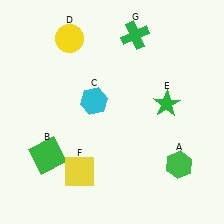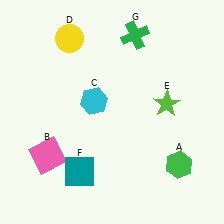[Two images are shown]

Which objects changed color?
B changed from green to pink. E changed from green to lime. F changed from yellow to teal.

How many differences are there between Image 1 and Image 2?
There are 3 differences between the two images.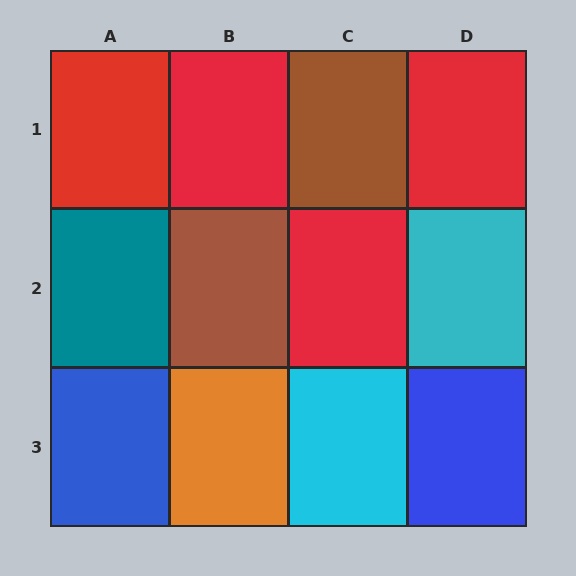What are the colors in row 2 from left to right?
Teal, brown, red, cyan.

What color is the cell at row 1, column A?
Red.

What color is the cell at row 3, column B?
Orange.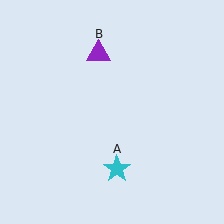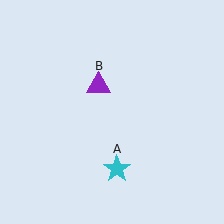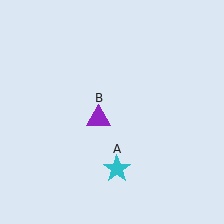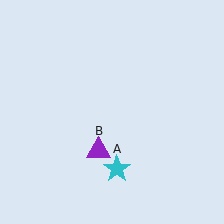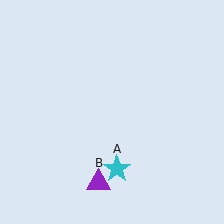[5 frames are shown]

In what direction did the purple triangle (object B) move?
The purple triangle (object B) moved down.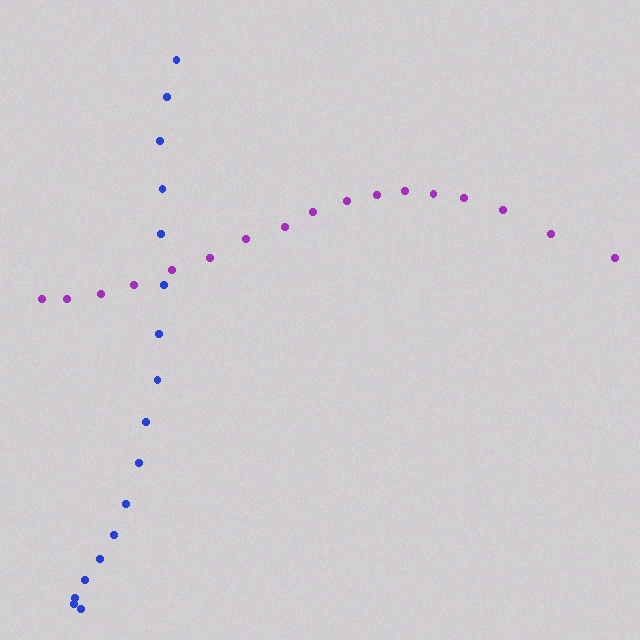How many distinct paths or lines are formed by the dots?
There are 2 distinct paths.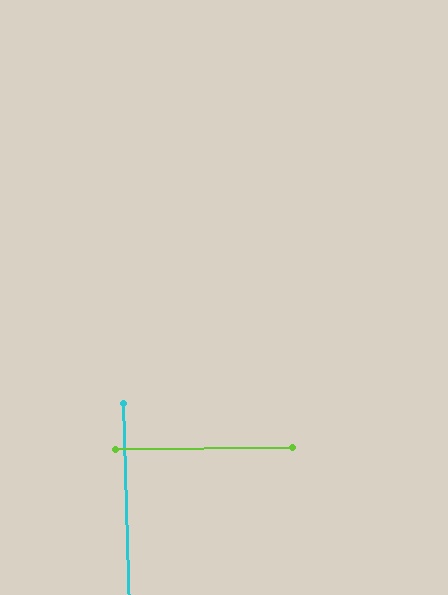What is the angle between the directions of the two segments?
Approximately 89 degrees.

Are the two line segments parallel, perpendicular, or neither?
Perpendicular — they meet at approximately 89°.